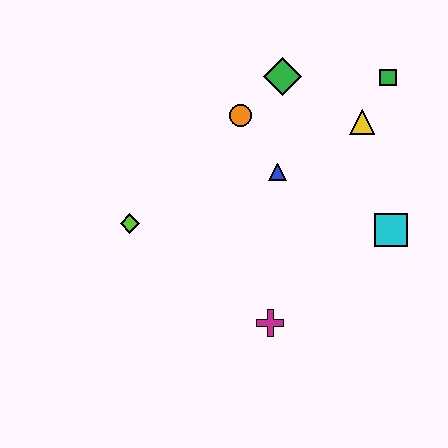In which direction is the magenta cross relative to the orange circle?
The magenta cross is below the orange circle.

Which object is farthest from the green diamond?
The magenta cross is farthest from the green diamond.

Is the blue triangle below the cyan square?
No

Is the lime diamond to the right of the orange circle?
No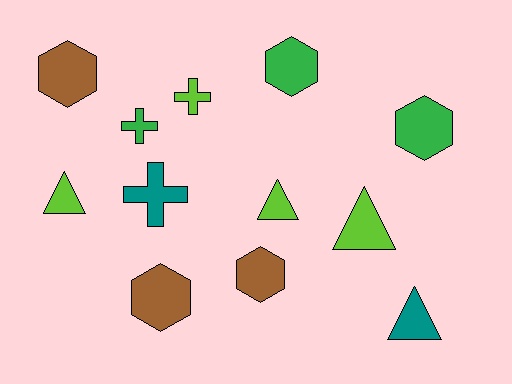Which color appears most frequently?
Lime, with 4 objects.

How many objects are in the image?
There are 12 objects.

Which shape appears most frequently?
Hexagon, with 5 objects.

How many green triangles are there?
There are no green triangles.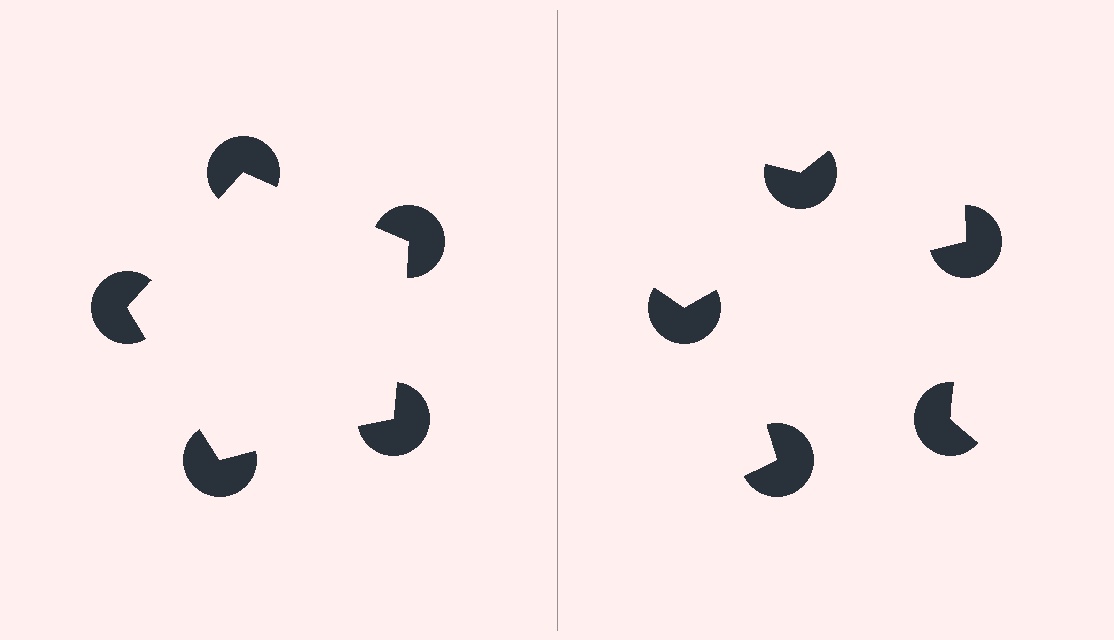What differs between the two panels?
The pac-man discs are positioned identically on both sides; only the wedge orientations differ. On the left they align to a pentagon; on the right they are misaligned.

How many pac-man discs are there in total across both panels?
10 — 5 on each side.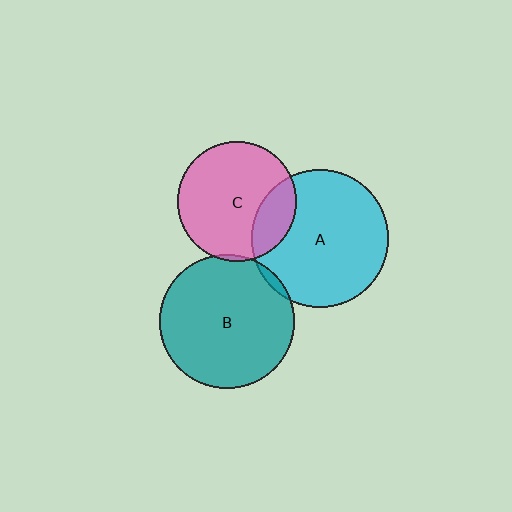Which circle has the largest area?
Circle A (cyan).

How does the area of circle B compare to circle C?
Approximately 1.3 times.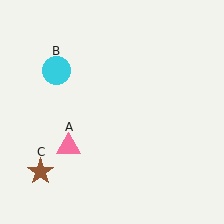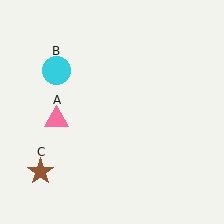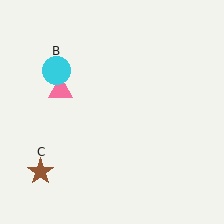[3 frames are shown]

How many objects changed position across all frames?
1 object changed position: pink triangle (object A).